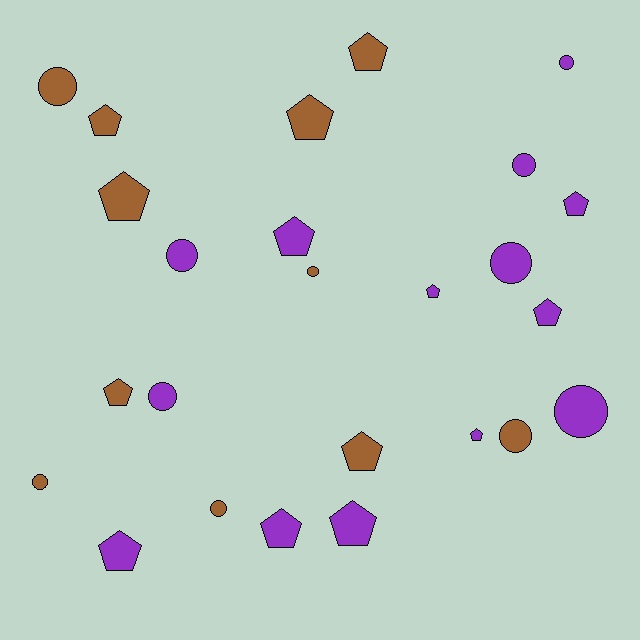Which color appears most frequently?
Purple, with 14 objects.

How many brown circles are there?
There are 5 brown circles.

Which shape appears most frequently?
Pentagon, with 14 objects.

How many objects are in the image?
There are 25 objects.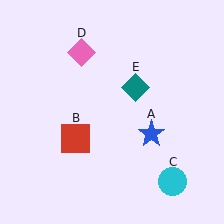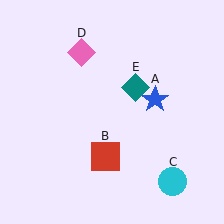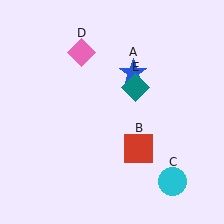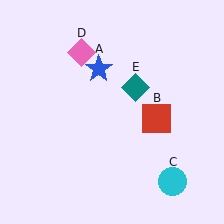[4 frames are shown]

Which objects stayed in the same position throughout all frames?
Cyan circle (object C) and pink diamond (object D) and teal diamond (object E) remained stationary.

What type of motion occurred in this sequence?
The blue star (object A), red square (object B) rotated counterclockwise around the center of the scene.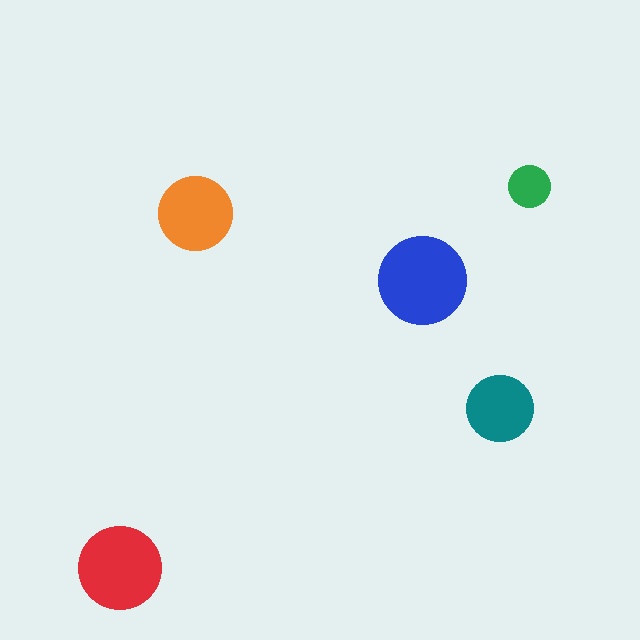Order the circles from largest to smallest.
the blue one, the red one, the orange one, the teal one, the green one.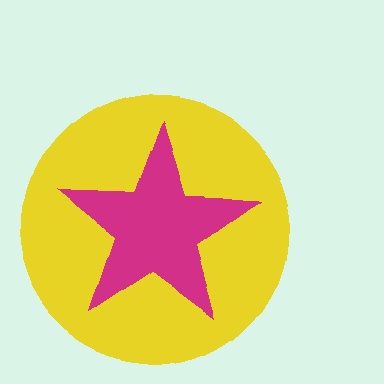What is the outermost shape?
The yellow circle.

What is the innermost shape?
The magenta star.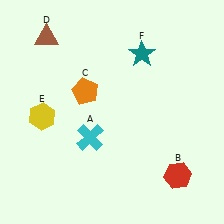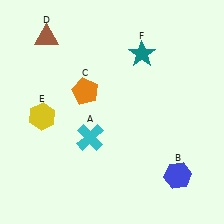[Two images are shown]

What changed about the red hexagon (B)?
In Image 1, B is red. In Image 2, it changed to blue.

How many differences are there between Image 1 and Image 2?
There is 1 difference between the two images.